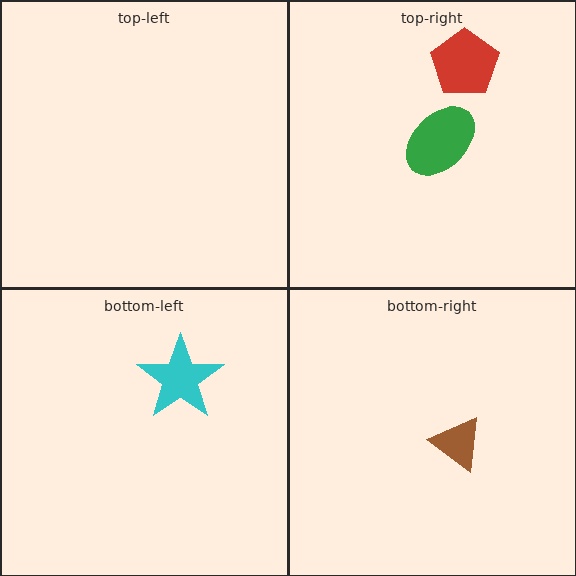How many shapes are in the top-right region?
2.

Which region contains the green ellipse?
The top-right region.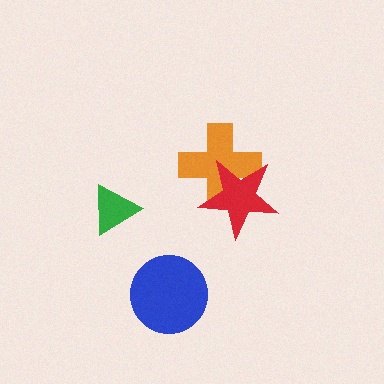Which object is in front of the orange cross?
The red star is in front of the orange cross.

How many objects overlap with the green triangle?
0 objects overlap with the green triangle.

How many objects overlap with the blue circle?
0 objects overlap with the blue circle.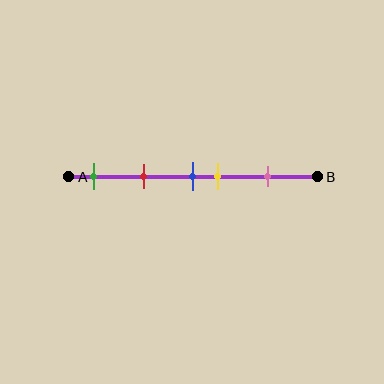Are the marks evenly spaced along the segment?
No, the marks are not evenly spaced.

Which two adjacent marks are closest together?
The blue and yellow marks are the closest adjacent pair.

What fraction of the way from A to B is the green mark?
The green mark is approximately 10% (0.1) of the way from A to B.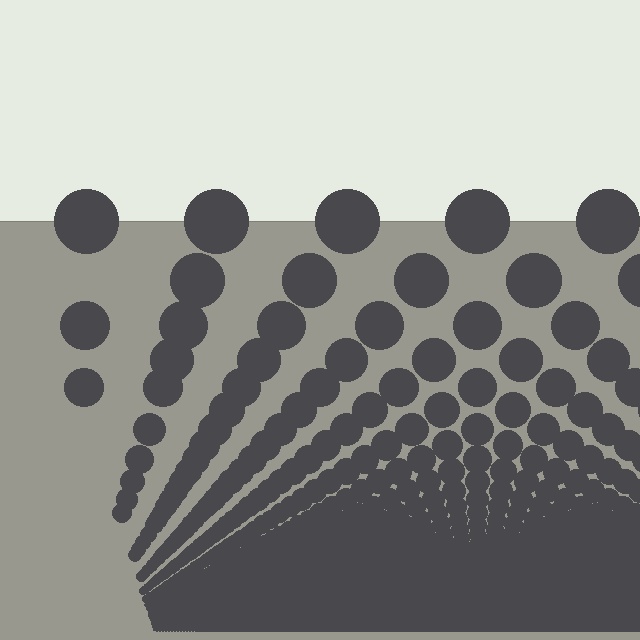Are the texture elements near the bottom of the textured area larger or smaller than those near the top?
Smaller. The gradient is inverted — elements near the bottom are smaller and denser.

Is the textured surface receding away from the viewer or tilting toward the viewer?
The surface appears to tilt toward the viewer. Texture elements get larger and sparser toward the top.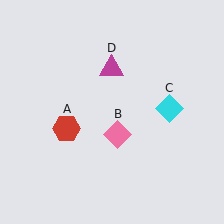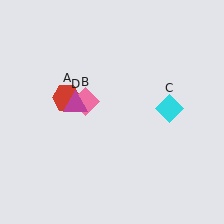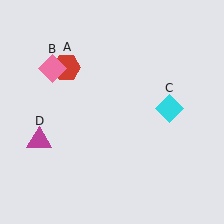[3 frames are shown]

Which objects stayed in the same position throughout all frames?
Cyan diamond (object C) remained stationary.